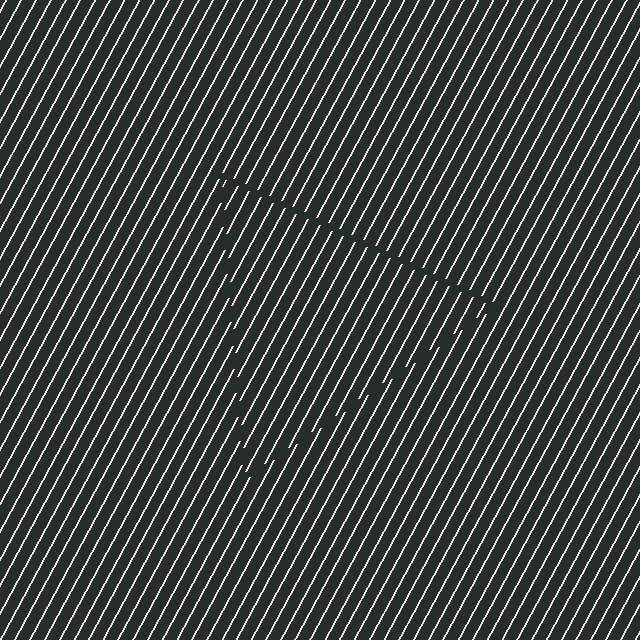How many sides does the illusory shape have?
3 sides — the line-ends trace a triangle.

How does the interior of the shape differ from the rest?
The interior of the shape contains the same grating, shifted by half a period — the contour is defined by the phase discontinuity where line-ends from the inner and outer gratings abut.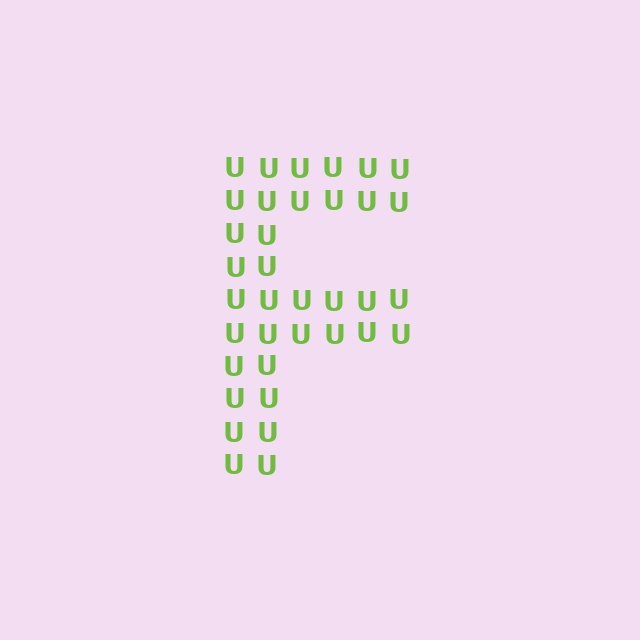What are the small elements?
The small elements are letter U's.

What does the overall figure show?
The overall figure shows the letter F.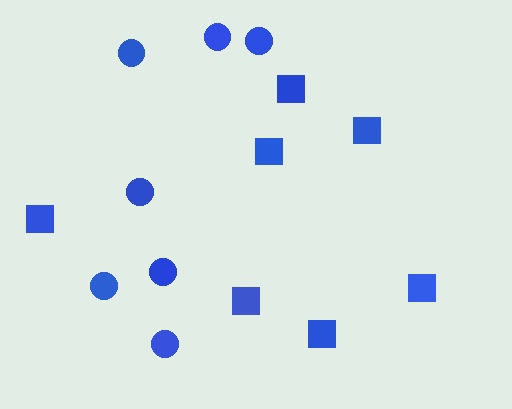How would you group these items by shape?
There are 2 groups: one group of squares (7) and one group of circles (7).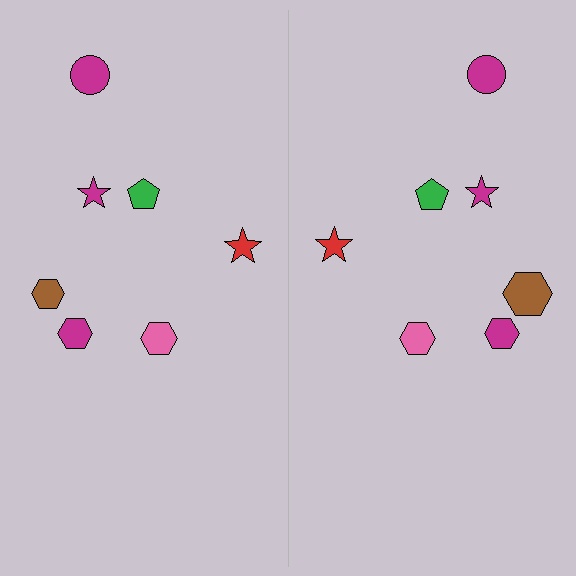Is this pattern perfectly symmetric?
No, the pattern is not perfectly symmetric. The brown hexagon on the right side has a different size than its mirror counterpart.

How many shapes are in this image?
There are 14 shapes in this image.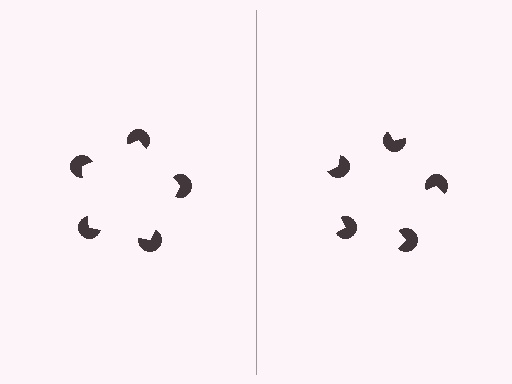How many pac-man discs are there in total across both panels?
10 — 5 on each side.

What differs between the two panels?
The pac-man discs are positioned identically on both sides; only the wedge orientations differ. On the left they align to a pentagon; on the right they are misaligned.